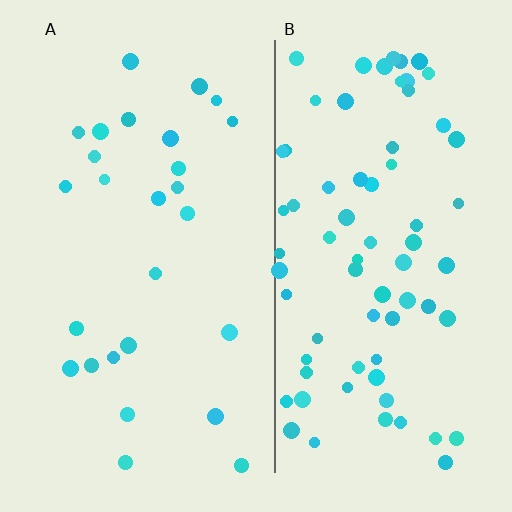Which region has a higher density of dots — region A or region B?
B (the right).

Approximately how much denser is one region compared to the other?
Approximately 2.7× — region B over region A.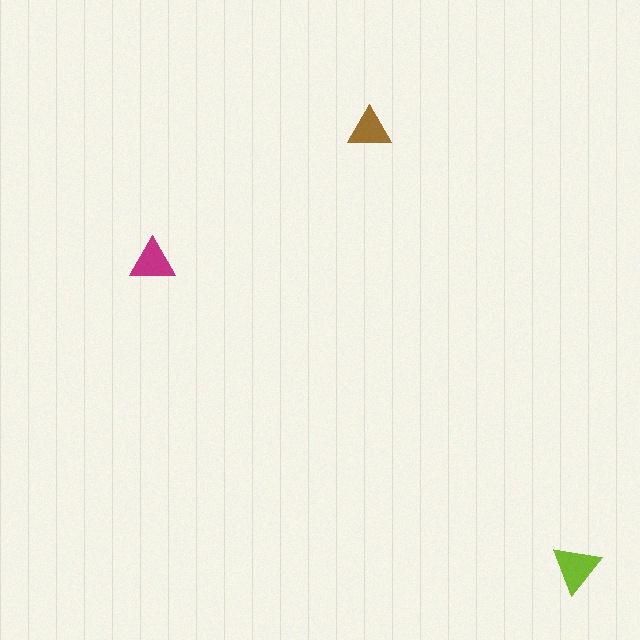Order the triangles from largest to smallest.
the lime one, the magenta one, the brown one.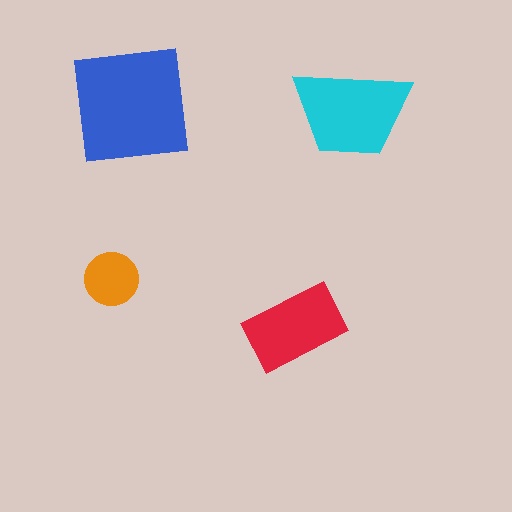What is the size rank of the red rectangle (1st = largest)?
3rd.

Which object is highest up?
The blue square is topmost.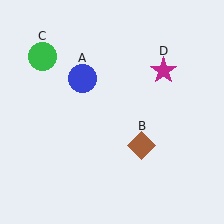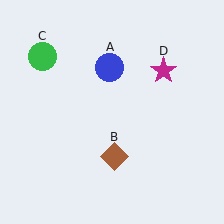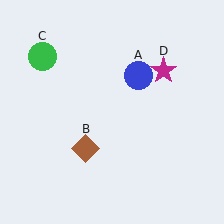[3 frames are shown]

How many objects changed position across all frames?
2 objects changed position: blue circle (object A), brown diamond (object B).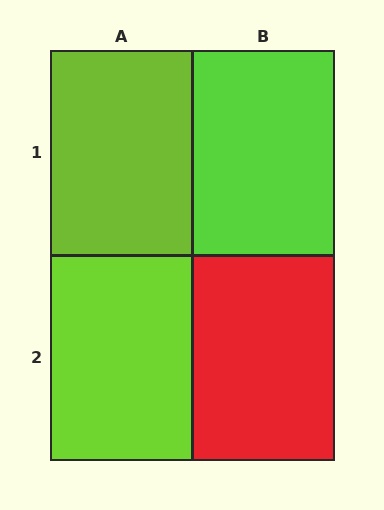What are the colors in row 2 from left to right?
Lime, red.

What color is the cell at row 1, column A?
Lime.